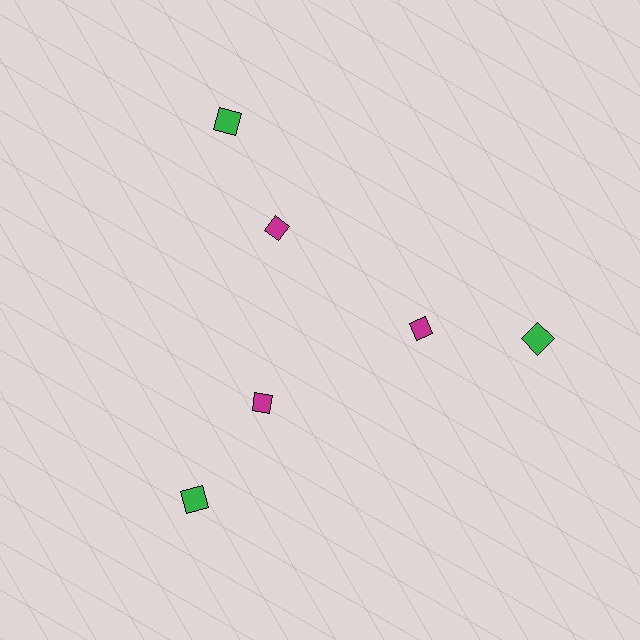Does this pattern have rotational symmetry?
Yes, this pattern has 3-fold rotational symmetry. It looks the same after rotating 120 degrees around the center.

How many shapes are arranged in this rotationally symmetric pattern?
There are 6 shapes, arranged in 3 groups of 2.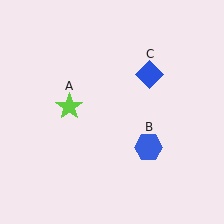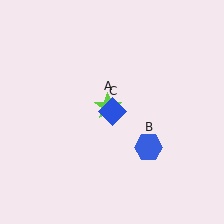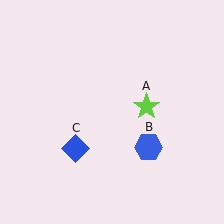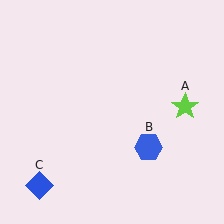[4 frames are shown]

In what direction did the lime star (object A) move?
The lime star (object A) moved right.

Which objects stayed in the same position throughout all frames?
Blue hexagon (object B) remained stationary.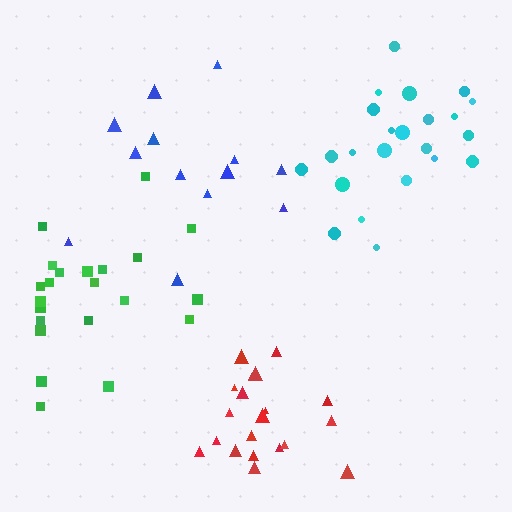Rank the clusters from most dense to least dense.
red, cyan, green, blue.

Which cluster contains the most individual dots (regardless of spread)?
Cyan (23).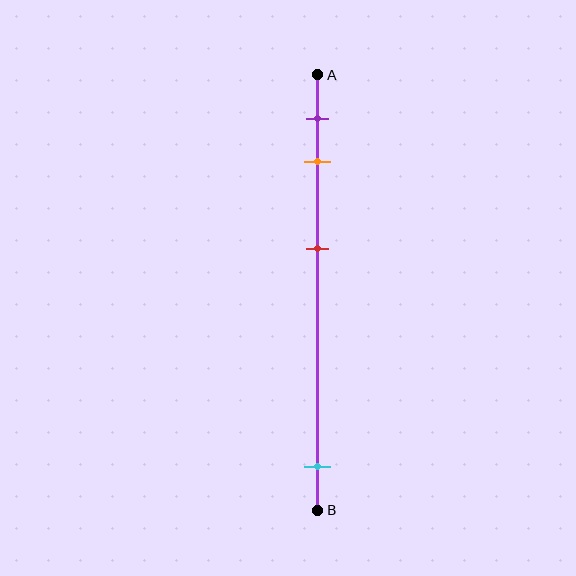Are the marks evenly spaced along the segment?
No, the marks are not evenly spaced.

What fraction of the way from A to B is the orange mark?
The orange mark is approximately 20% (0.2) of the way from A to B.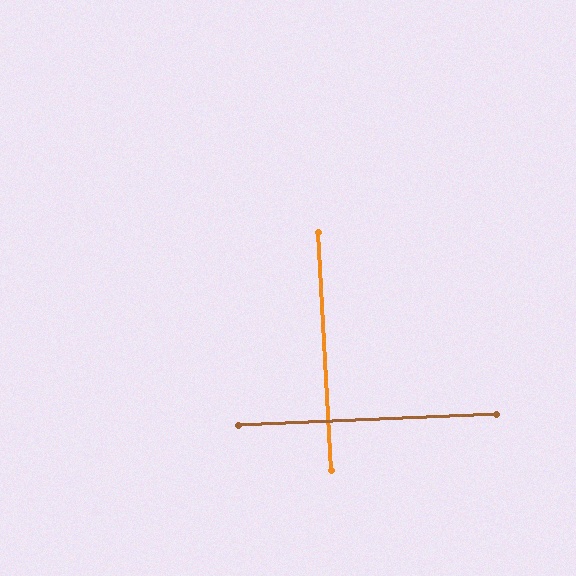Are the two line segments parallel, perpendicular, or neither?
Perpendicular — they meet at approximately 89°.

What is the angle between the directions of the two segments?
Approximately 89 degrees.